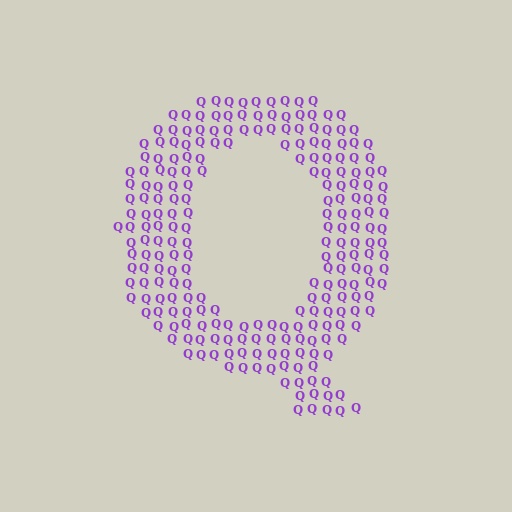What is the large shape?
The large shape is the letter Q.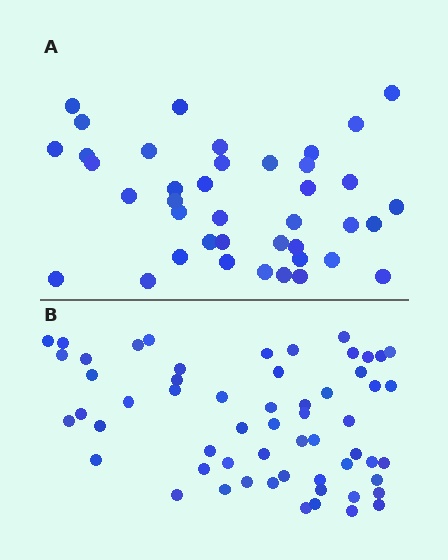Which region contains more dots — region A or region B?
Region B (the bottom region) has more dots.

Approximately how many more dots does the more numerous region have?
Region B has approximately 20 more dots than region A.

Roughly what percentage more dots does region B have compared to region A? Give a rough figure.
About 45% more.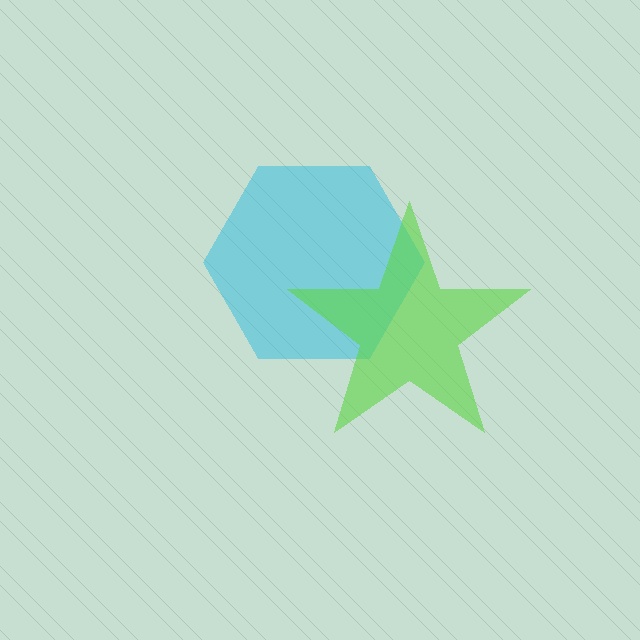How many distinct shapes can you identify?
There are 2 distinct shapes: a cyan hexagon, a lime star.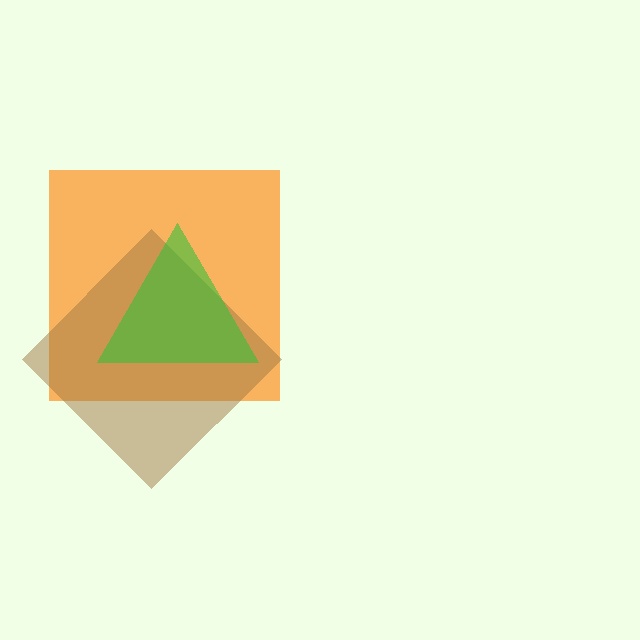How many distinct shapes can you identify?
There are 3 distinct shapes: an orange square, a brown diamond, a green triangle.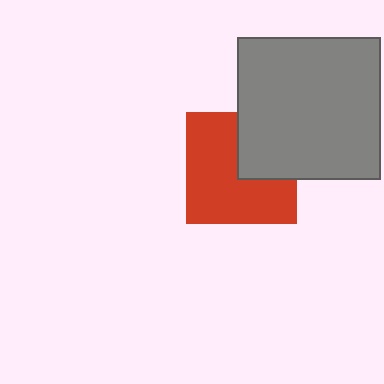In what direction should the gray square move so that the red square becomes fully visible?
The gray square should move toward the upper-right. That is the shortest direction to clear the overlap and leave the red square fully visible.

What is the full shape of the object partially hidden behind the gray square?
The partially hidden object is a red square.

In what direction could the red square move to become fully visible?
The red square could move toward the lower-left. That would shift it out from behind the gray square entirely.